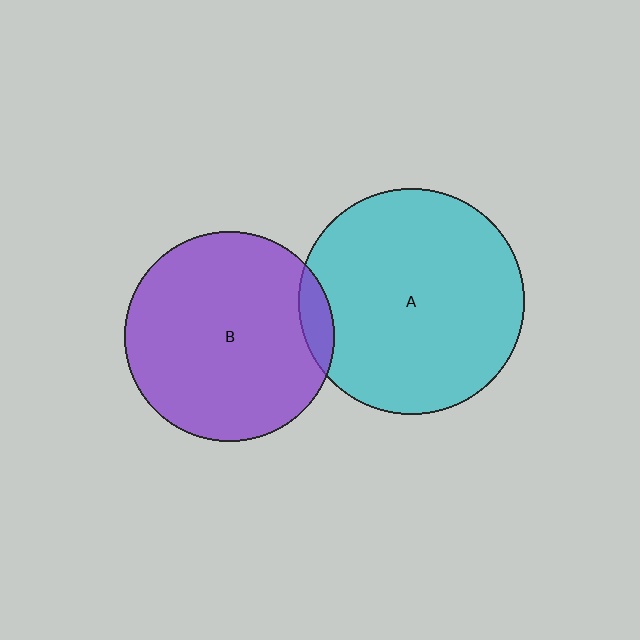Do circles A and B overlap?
Yes.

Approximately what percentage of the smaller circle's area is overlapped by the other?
Approximately 5%.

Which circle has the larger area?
Circle A (cyan).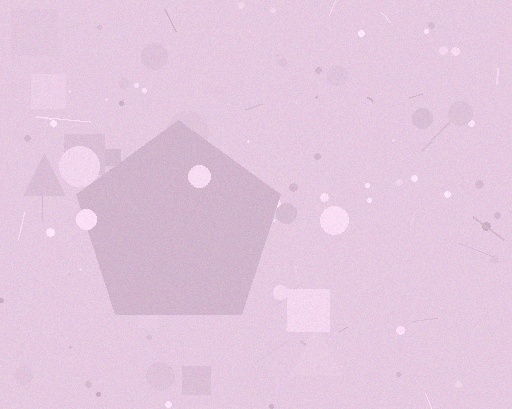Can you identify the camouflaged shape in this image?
The camouflaged shape is a pentagon.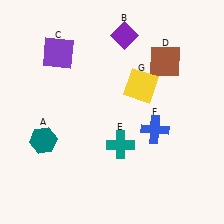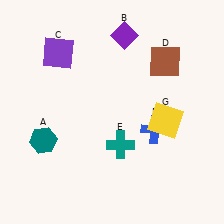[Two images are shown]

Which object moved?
The yellow square (G) moved down.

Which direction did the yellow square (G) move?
The yellow square (G) moved down.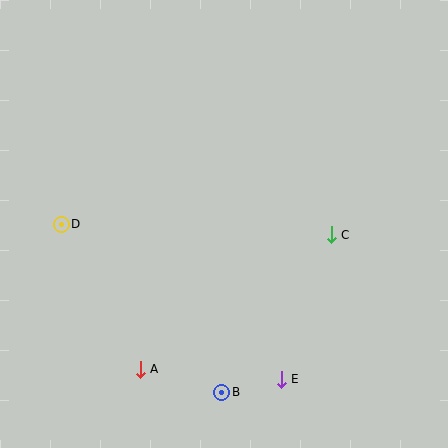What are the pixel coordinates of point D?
Point D is at (61, 224).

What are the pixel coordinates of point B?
Point B is at (222, 392).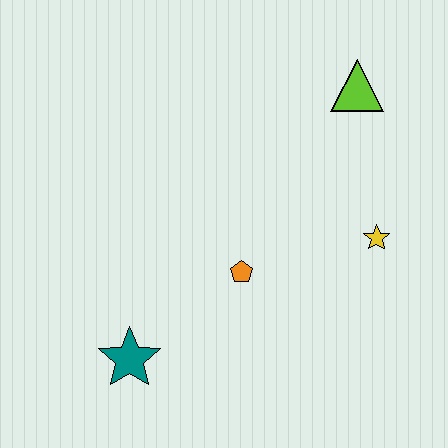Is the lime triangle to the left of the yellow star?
Yes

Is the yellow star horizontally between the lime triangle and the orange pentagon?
No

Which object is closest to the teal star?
The orange pentagon is closest to the teal star.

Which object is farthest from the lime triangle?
The teal star is farthest from the lime triangle.